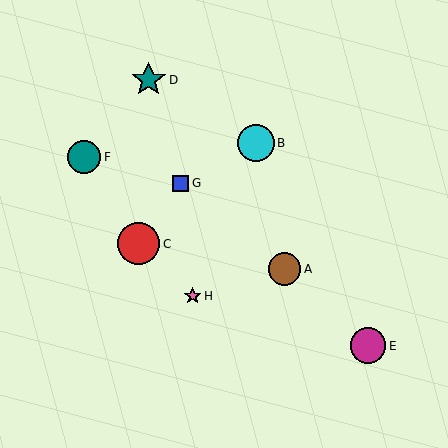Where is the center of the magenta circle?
The center of the magenta circle is at (368, 346).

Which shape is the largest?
The red circle (labeled C) is the largest.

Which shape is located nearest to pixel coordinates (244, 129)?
The cyan circle (labeled B) at (256, 143) is nearest to that location.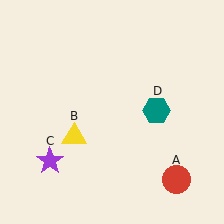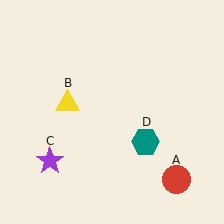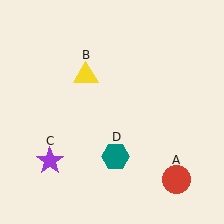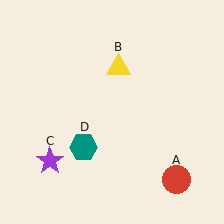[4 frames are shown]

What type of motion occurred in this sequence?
The yellow triangle (object B), teal hexagon (object D) rotated clockwise around the center of the scene.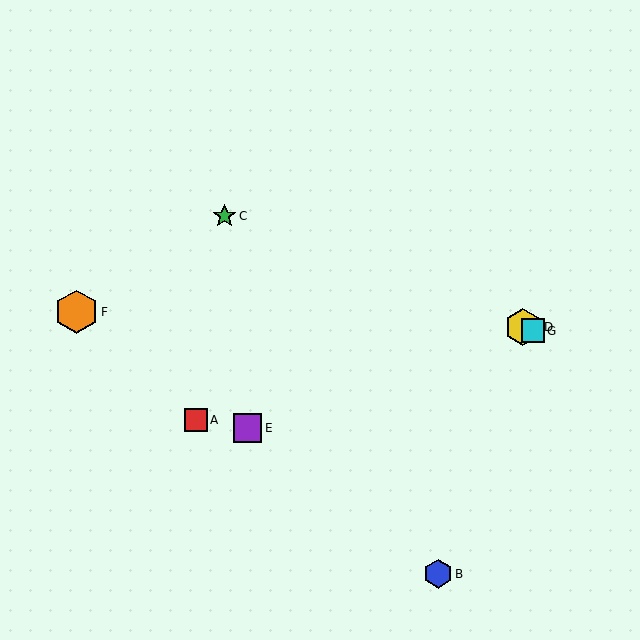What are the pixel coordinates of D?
Object D is at (523, 327).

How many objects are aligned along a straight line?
3 objects (C, D, G) are aligned along a straight line.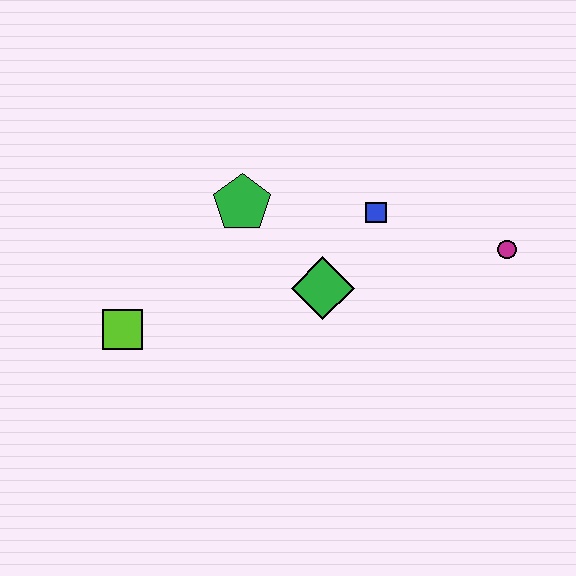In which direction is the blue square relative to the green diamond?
The blue square is above the green diamond.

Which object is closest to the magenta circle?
The blue square is closest to the magenta circle.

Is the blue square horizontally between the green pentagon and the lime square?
No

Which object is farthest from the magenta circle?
The lime square is farthest from the magenta circle.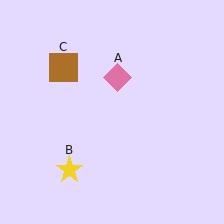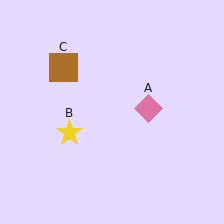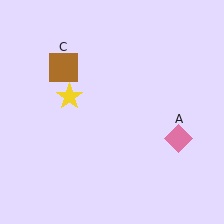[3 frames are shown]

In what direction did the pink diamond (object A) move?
The pink diamond (object A) moved down and to the right.